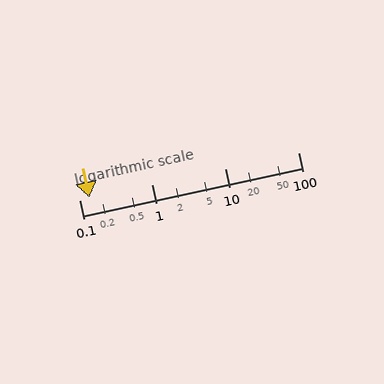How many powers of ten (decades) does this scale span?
The scale spans 3 decades, from 0.1 to 100.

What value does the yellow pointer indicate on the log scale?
The pointer indicates approximately 0.14.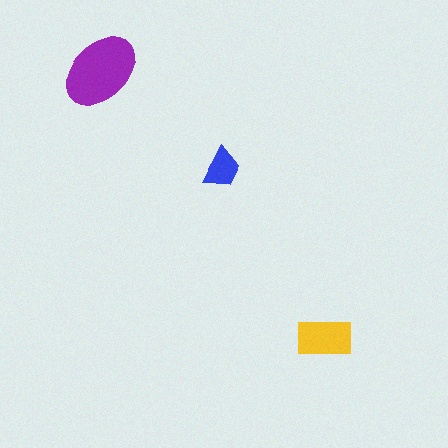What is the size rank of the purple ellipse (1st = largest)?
1st.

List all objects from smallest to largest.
The blue trapezoid, the yellow rectangle, the purple ellipse.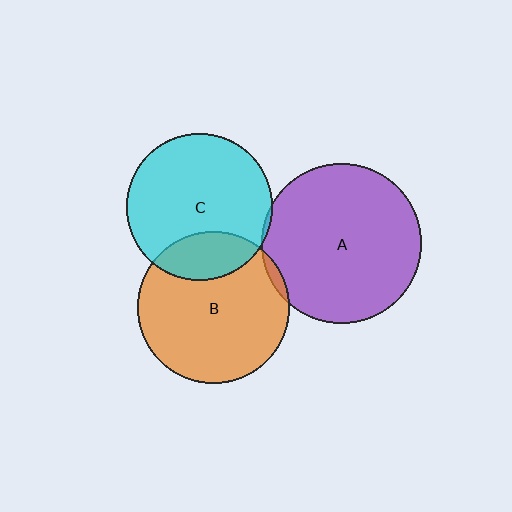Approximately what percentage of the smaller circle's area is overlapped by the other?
Approximately 20%.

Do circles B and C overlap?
Yes.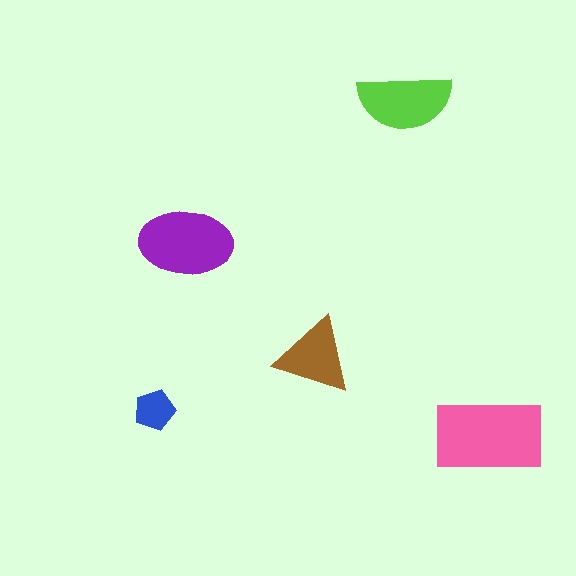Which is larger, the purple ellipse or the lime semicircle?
The purple ellipse.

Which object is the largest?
The pink rectangle.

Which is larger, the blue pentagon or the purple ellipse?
The purple ellipse.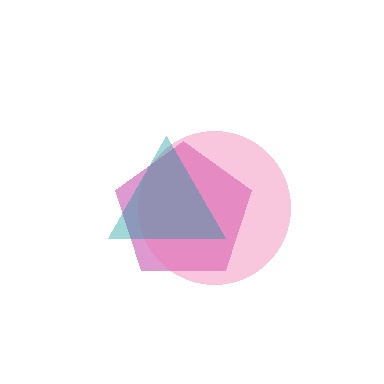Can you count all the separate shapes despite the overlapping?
Yes, there are 3 separate shapes.